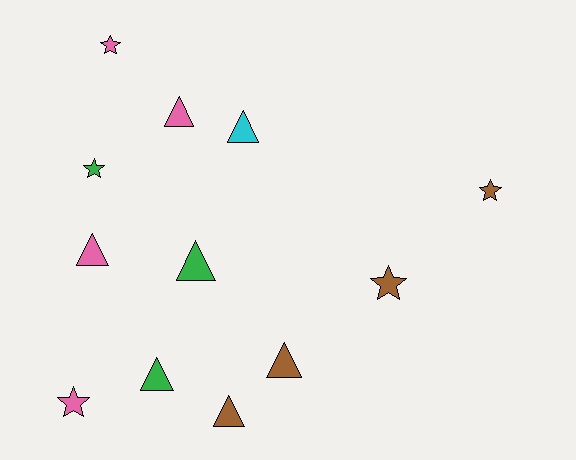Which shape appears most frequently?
Triangle, with 7 objects.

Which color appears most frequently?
Brown, with 4 objects.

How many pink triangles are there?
There are 2 pink triangles.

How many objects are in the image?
There are 12 objects.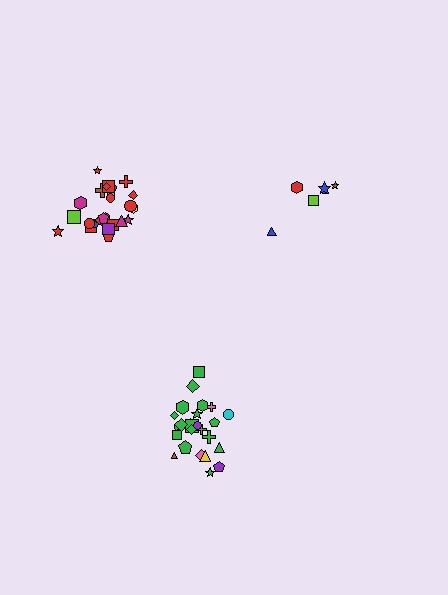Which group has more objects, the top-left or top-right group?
The top-left group.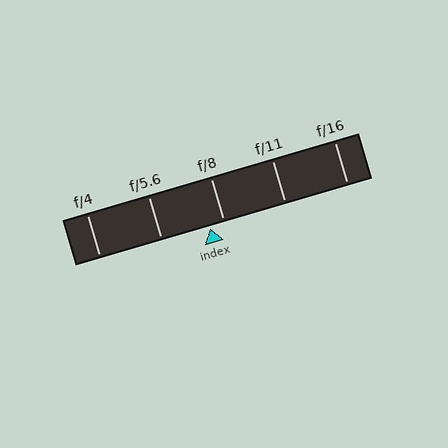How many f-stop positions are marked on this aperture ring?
There are 5 f-stop positions marked.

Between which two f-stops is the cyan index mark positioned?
The index mark is between f/5.6 and f/8.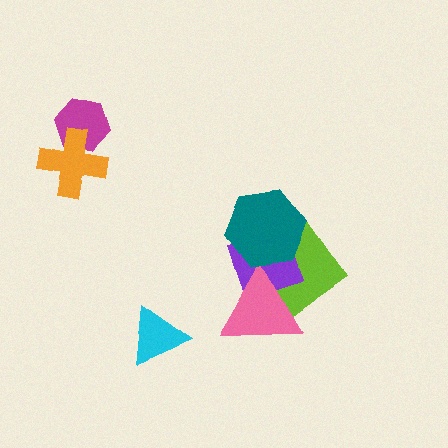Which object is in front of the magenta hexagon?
The orange cross is in front of the magenta hexagon.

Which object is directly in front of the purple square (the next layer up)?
The pink triangle is directly in front of the purple square.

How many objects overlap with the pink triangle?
2 objects overlap with the pink triangle.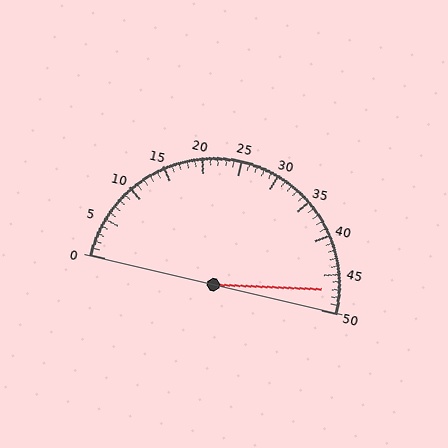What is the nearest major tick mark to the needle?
The nearest major tick mark is 45.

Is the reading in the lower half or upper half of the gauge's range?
The reading is in the upper half of the range (0 to 50).